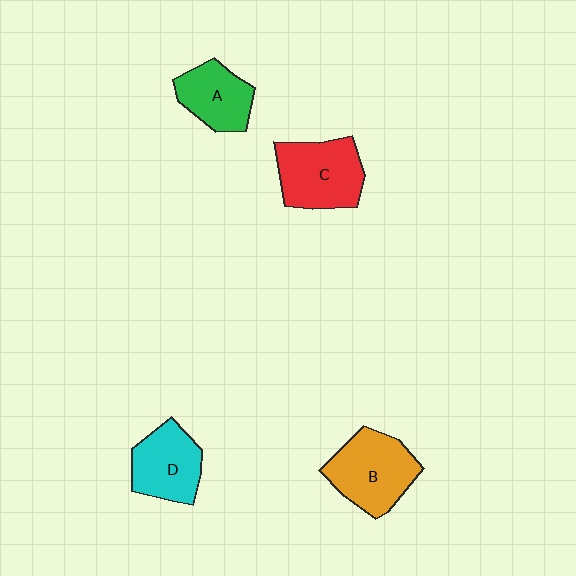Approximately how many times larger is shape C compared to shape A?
Approximately 1.4 times.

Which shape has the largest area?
Shape B (orange).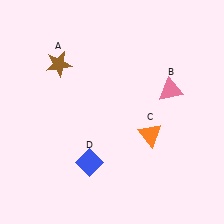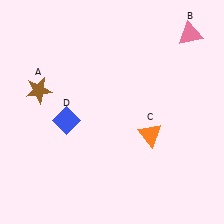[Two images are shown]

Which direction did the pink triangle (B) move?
The pink triangle (B) moved up.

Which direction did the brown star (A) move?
The brown star (A) moved down.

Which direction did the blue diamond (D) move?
The blue diamond (D) moved up.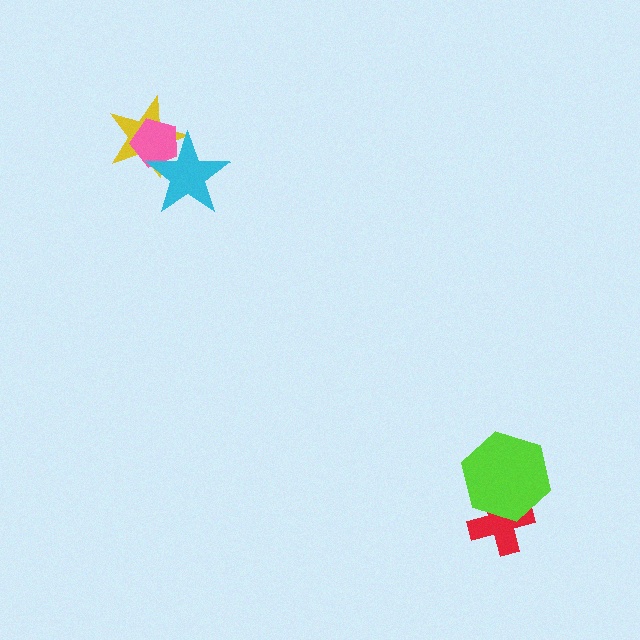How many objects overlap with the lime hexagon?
1 object overlaps with the lime hexagon.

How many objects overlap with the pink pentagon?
2 objects overlap with the pink pentagon.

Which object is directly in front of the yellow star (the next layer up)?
The pink pentagon is directly in front of the yellow star.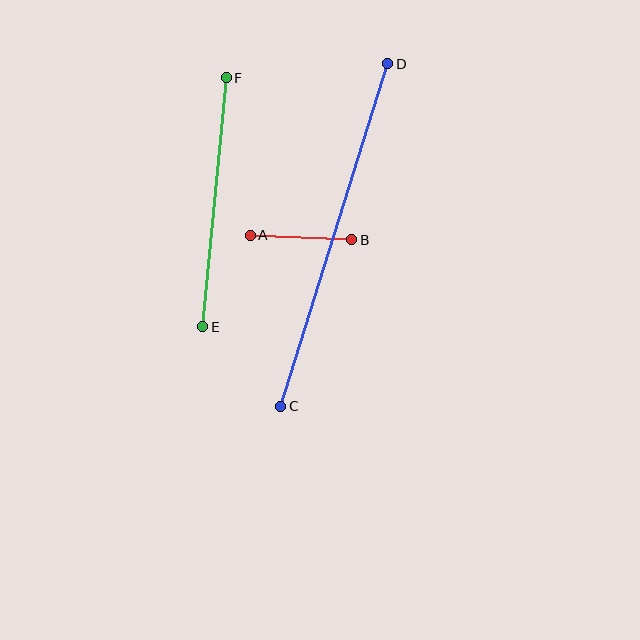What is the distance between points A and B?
The distance is approximately 102 pixels.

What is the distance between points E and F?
The distance is approximately 250 pixels.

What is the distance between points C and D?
The distance is approximately 359 pixels.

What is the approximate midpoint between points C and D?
The midpoint is at approximately (334, 235) pixels.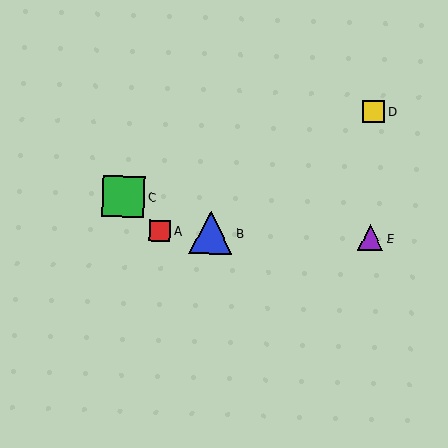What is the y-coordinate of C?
Object C is at y≈197.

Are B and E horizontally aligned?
Yes, both are at y≈232.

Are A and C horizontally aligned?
No, A is at y≈231 and C is at y≈197.